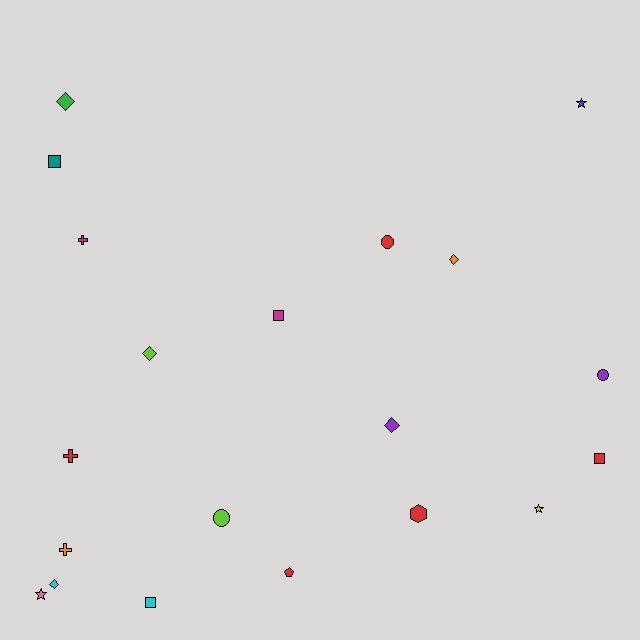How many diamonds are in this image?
There are 5 diamonds.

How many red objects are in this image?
There are 5 red objects.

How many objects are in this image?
There are 20 objects.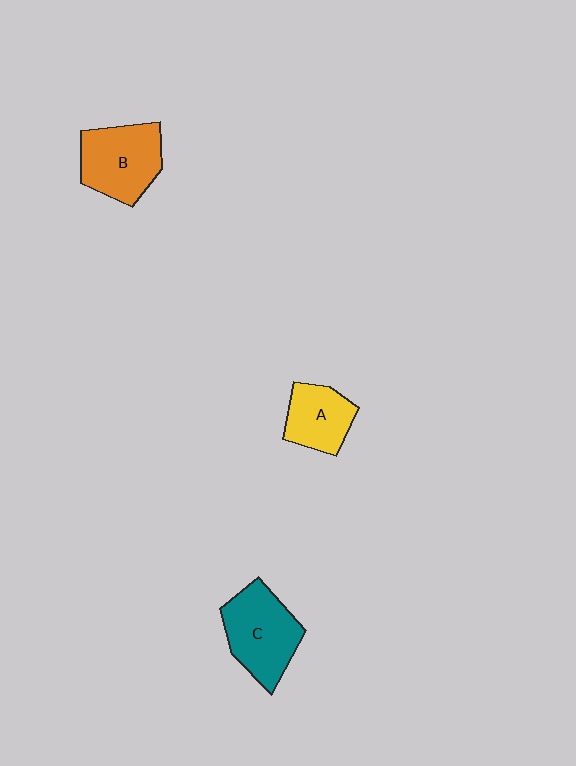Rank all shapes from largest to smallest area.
From largest to smallest: C (teal), B (orange), A (yellow).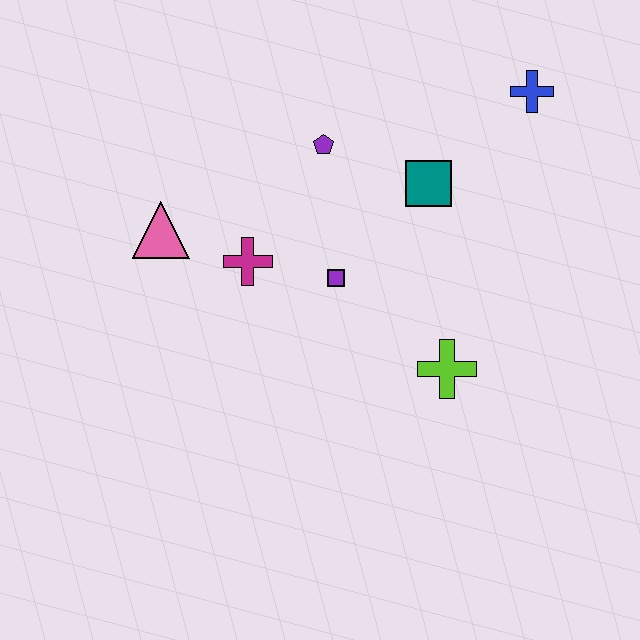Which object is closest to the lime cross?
The purple square is closest to the lime cross.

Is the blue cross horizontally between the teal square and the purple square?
No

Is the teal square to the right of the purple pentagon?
Yes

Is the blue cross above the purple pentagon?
Yes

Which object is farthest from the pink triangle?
The blue cross is farthest from the pink triangle.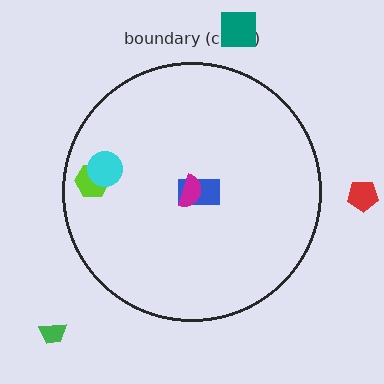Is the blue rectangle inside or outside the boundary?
Inside.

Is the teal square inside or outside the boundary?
Outside.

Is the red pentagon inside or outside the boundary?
Outside.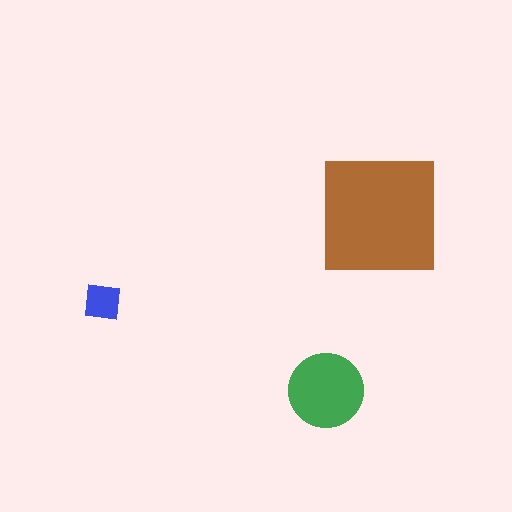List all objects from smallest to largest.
The blue square, the green circle, the brown square.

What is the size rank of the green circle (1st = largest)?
2nd.